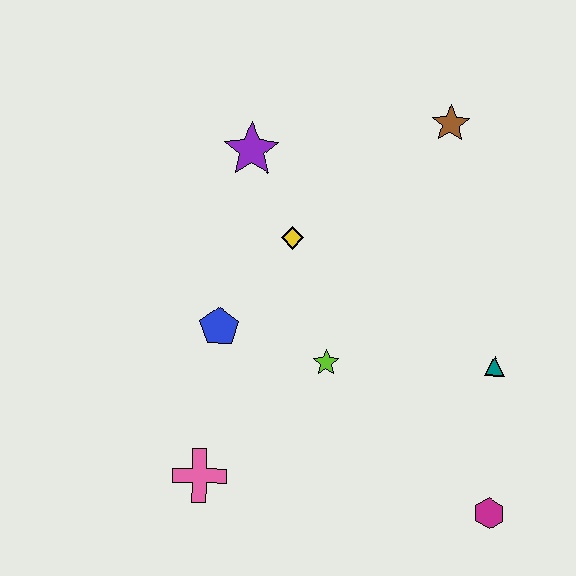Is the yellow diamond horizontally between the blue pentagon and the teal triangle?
Yes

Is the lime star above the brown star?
No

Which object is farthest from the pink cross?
The brown star is farthest from the pink cross.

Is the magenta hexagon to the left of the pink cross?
No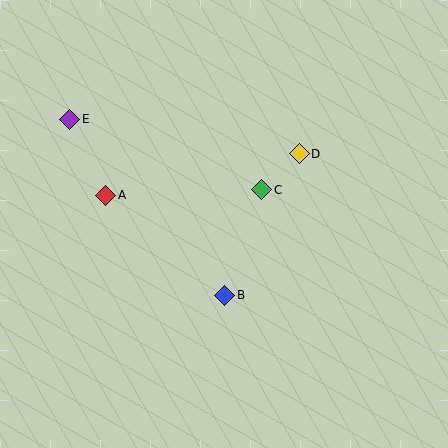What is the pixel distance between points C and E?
The distance between C and E is 204 pixels.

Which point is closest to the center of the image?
Point C at (262, 190) is closest to the center.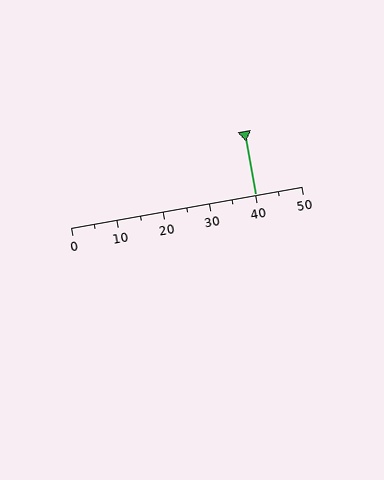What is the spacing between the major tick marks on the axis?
The major ticks are spaced 10 apart.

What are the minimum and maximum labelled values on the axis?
The axis runs from 0 to 50.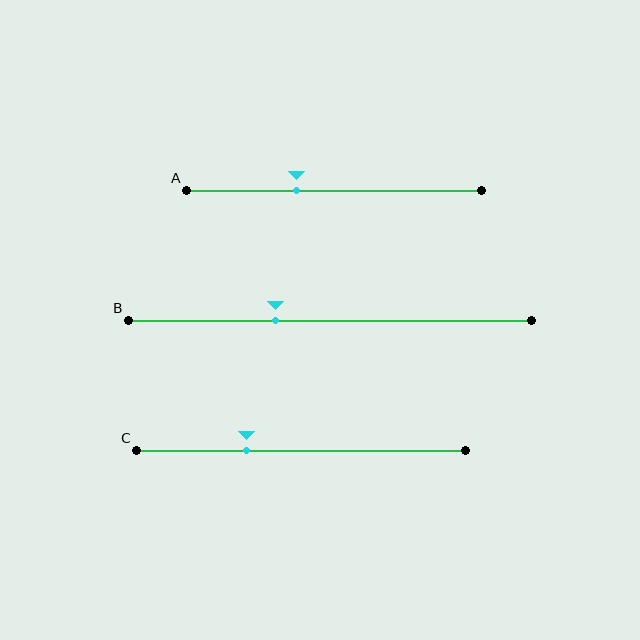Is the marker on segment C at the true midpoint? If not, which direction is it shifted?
No, the marker on segment C is shifted to the left by about 16% of the segment length.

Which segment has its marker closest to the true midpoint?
Segment A has its marker closest to the true midpoint.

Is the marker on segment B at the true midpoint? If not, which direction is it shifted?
No, the marker on segment B is shifted to the left by about 13% of the segment length.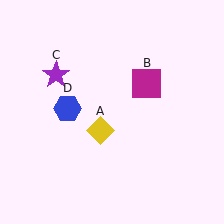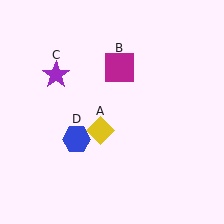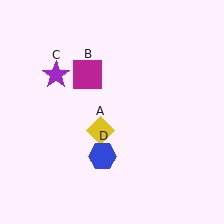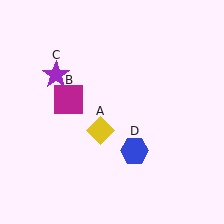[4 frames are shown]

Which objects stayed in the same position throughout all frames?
Yellow diamond (object A) and purple star (object C) remained stationary.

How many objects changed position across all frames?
2 objects changed position: magenta square (object B), blue hexagon (object D).